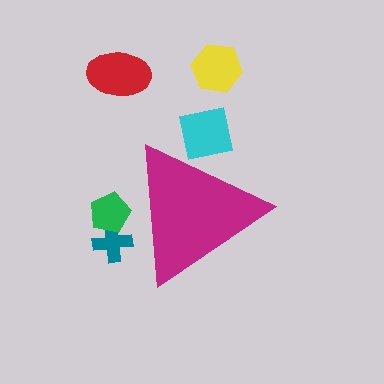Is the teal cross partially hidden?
Yes, the teal cross is partially hidden behind the magenta triangle.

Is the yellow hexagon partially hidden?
No, the yellow hexagon is fully visible.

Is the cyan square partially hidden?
Yes, the cyan square is partially hidden behind the magenta triangle.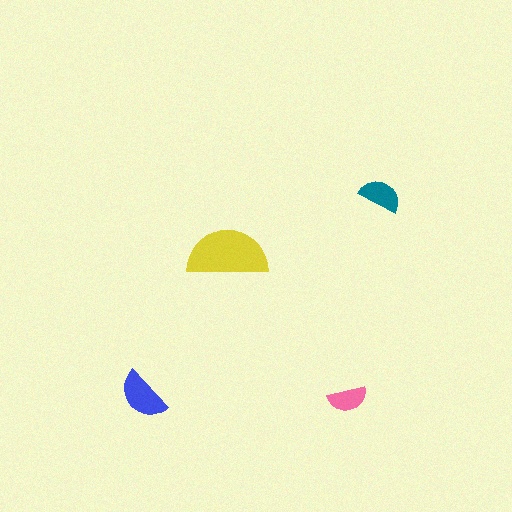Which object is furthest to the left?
The blue semicircle is leftmost.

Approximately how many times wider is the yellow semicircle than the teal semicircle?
About 2 times wider.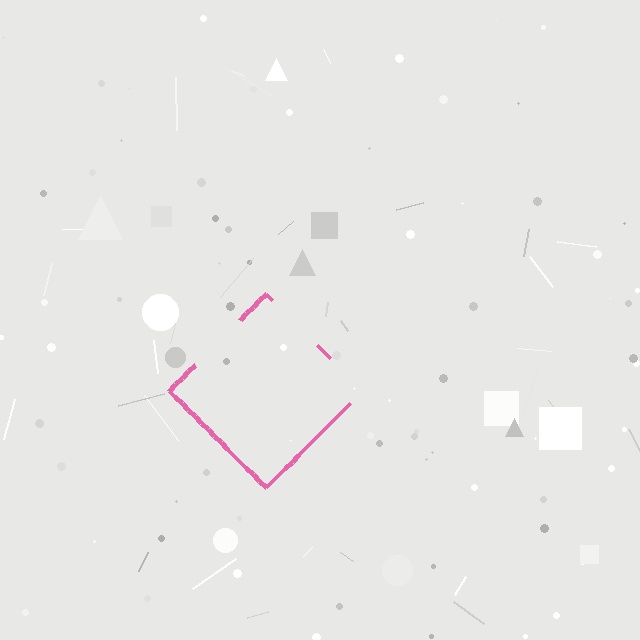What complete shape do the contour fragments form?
The contour fragments form a diamond.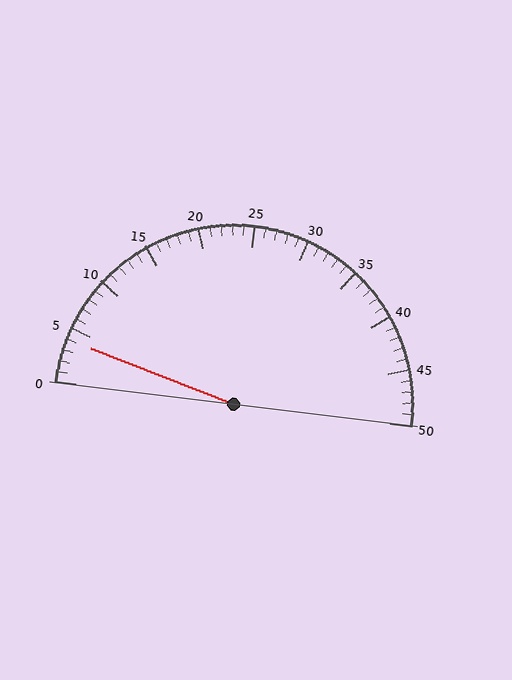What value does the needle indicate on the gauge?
The needle indicates approximately 4.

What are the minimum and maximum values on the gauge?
The gauge ranges from 0 to 50.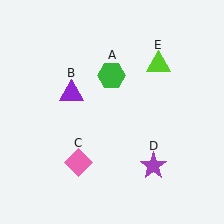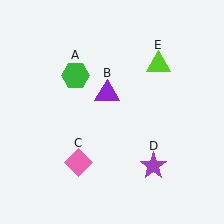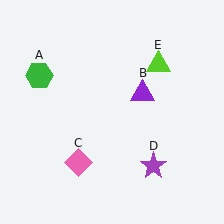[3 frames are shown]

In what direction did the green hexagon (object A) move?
The green hexagon (object A) moved left.